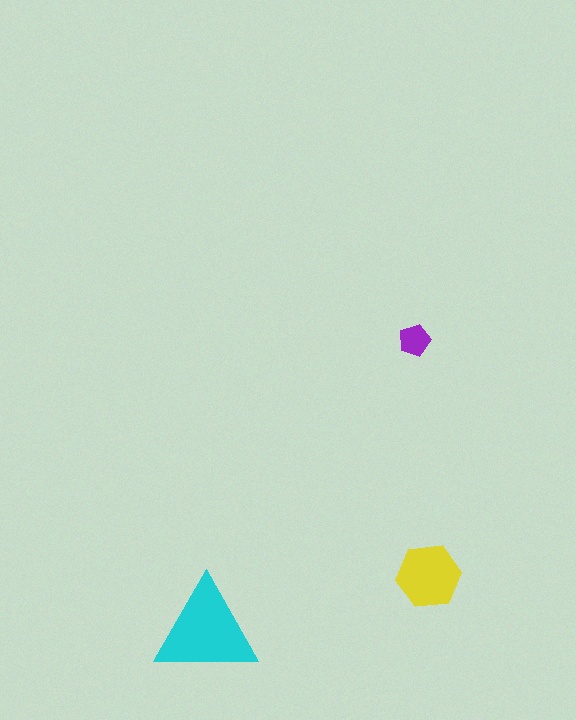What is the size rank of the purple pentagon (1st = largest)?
3rd.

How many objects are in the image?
There are 3 objects in the image.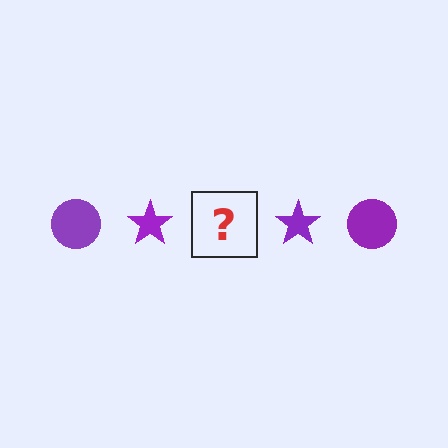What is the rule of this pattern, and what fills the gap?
The rule is that the pattern cycles through circle, star shapes in purple. The gap should be filled with a purple circle.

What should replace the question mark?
The question mark should be replaced with a purple circle.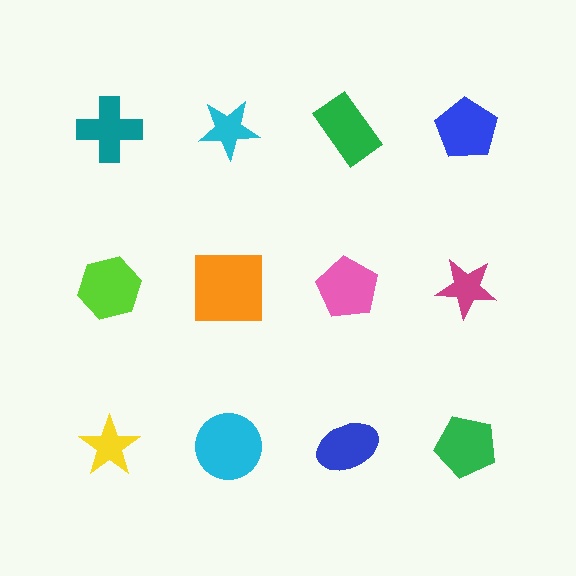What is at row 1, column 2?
A cyan star.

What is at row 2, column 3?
A pink pentagon.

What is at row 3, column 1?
A yellow star.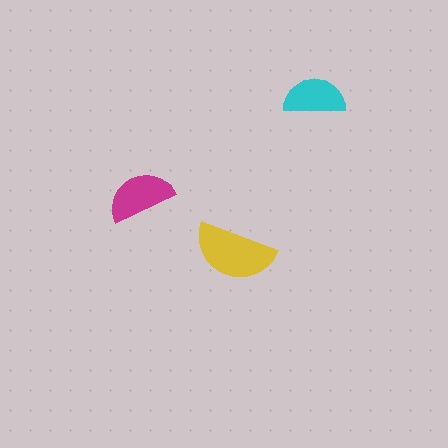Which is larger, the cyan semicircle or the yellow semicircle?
The yellow one.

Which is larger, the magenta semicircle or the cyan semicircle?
The magenta one.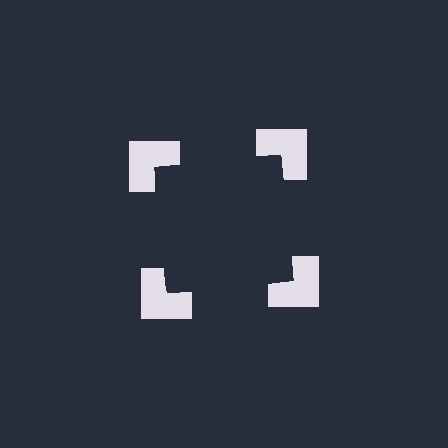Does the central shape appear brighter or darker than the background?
It typically appears slightly darker than the background, even though no actual brightness change is drawn.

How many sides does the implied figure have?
4 sides.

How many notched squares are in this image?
There are 4 — one at each vertex of the illusory square.